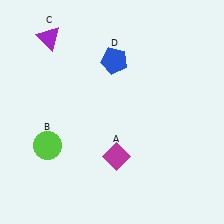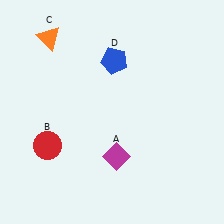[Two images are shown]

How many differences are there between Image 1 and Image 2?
There are 2 differences between the two images.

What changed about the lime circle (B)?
In Image 1, B is lime. In Image 2, it changed to red.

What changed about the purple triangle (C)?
In Image 1, C is purple. In Image 2, it changed to orange.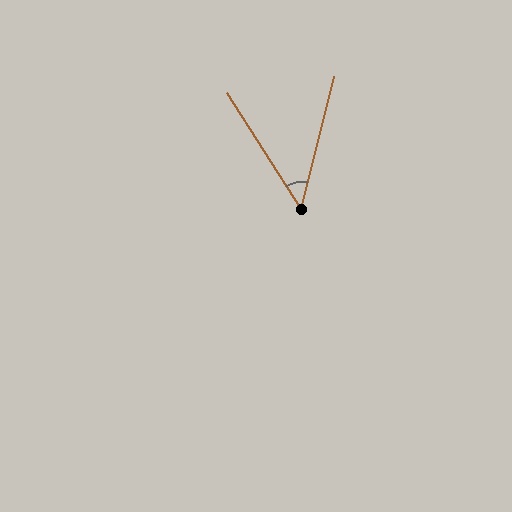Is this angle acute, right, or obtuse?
It is acute.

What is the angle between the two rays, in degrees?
Approximately 46 degrees.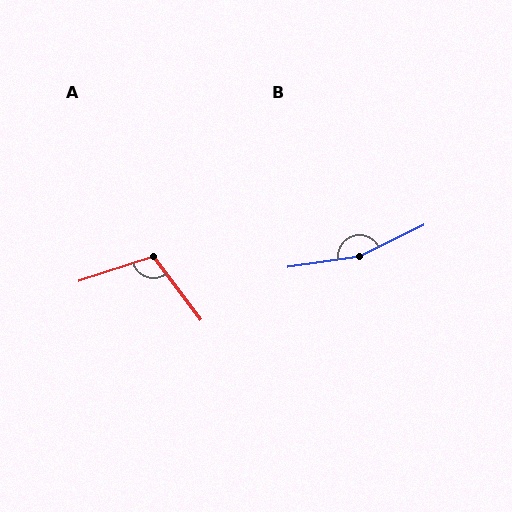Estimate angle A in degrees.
Approximately 108 degrees.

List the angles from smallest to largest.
A (108°), B (162°).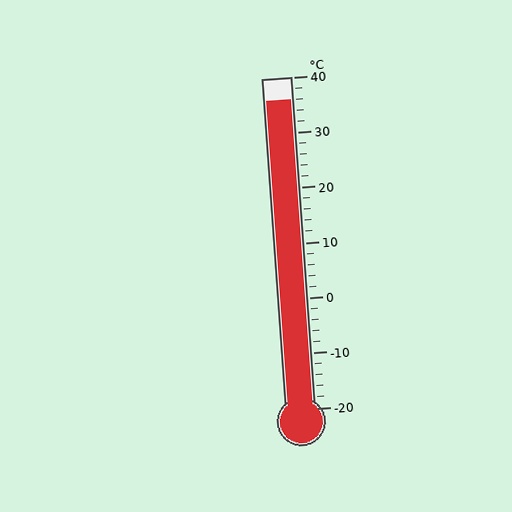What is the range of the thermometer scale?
The thermometer scale ranges from -20°C to 40°C.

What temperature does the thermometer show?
The thermometer shows approximately 36°C.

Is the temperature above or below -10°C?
The temperature is above -10°C.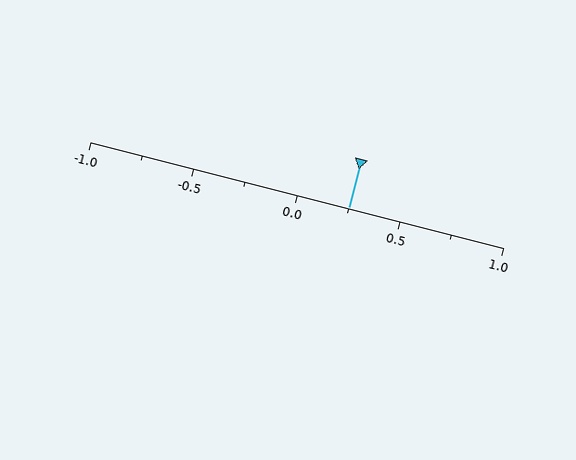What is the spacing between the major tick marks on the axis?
The major ticks are spaced 0.5 apart.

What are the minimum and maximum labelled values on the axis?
The axis runs from -1.0 to 1.0.